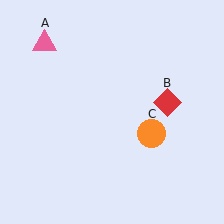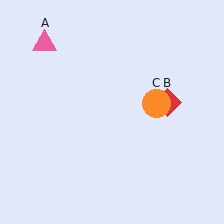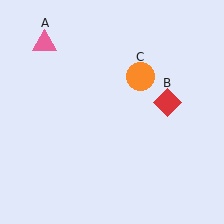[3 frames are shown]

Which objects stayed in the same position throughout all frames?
Pink triangle (object A) and red diamond (object B) remained stationary.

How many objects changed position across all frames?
1 object changed position: orange circle (object C).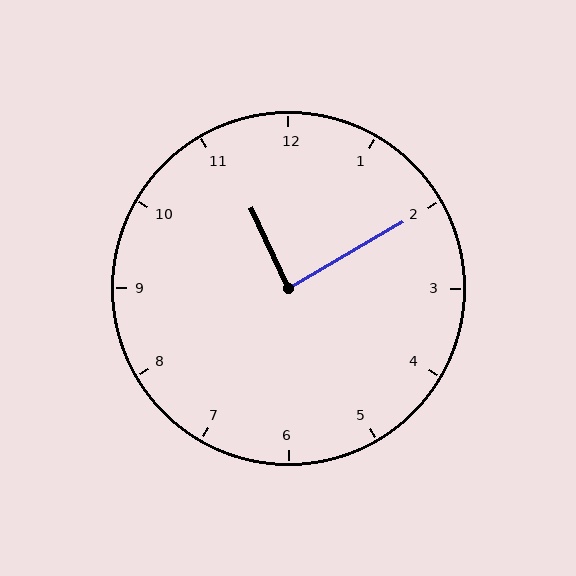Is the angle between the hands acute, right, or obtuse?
It is right.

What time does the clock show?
11:10.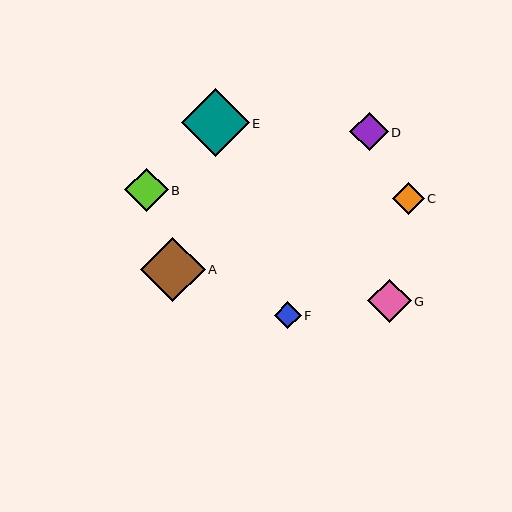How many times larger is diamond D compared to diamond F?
Diamond D is approximately 1.4 times the size of diamond F.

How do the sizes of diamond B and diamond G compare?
Diamond B and diamond G are approximately the same size.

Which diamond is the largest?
Diamond E is the largest with a size of approximately 68 pixels.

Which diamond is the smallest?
Diamond F is the smallest with a size of approximately 27 pixels.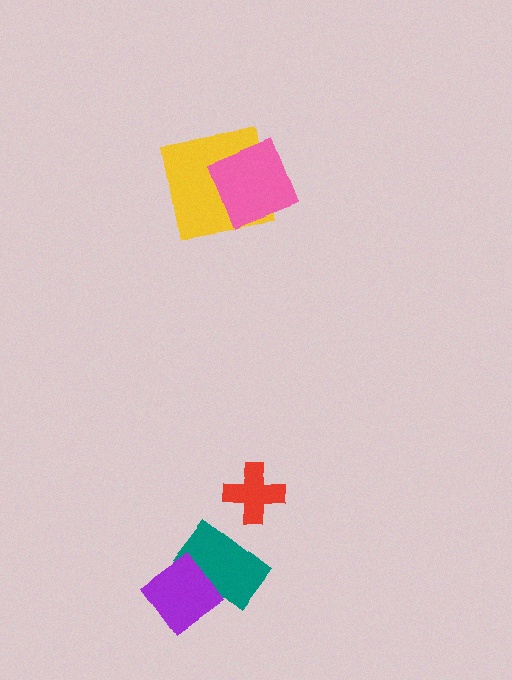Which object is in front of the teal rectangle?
The purple diamond is in front of the teal rectangle.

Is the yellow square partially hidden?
Yes, it is partially covered by another shape.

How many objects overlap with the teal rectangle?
1 object overlaps with the teal rectangle.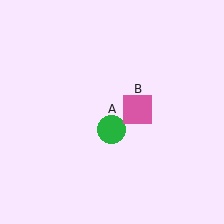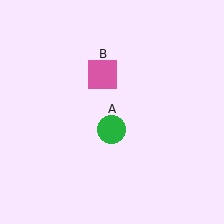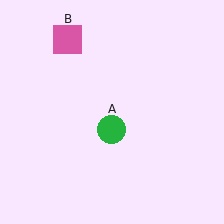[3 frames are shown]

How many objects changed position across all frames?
1 object changed position: pink square (object B).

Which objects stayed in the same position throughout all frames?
Green circle (object A) remained stationary.